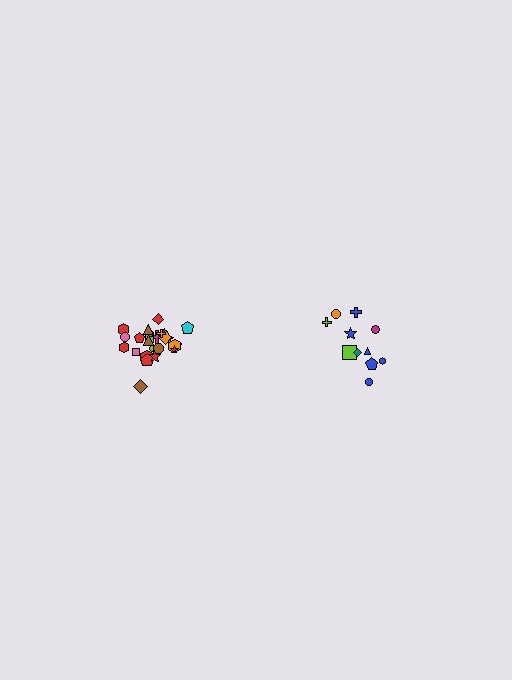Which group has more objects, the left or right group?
The left group.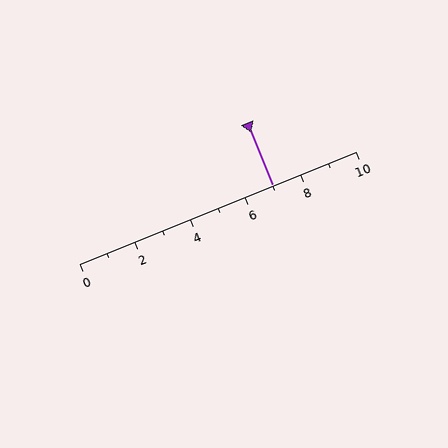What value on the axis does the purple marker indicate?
The marker indicates approximately 7.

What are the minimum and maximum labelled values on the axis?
The axis runs from 0 to 10.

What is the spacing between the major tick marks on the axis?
The major ticks are spaced 2 apart.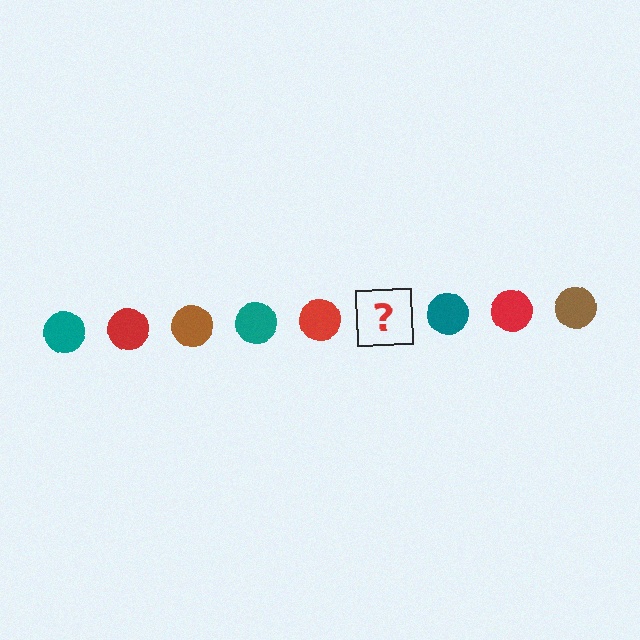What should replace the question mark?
The question mark should be replaced with a brown circle.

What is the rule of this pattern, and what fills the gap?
The rule is that the pattern cycles through teal, red, brown circles. The gap should be filled with a brown circle.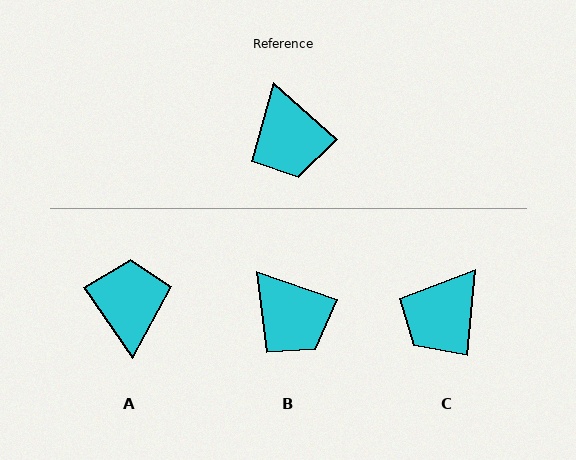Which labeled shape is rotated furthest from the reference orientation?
A, about 167 degrees away.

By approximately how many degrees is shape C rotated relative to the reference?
Approximately 54 degrees clockwise.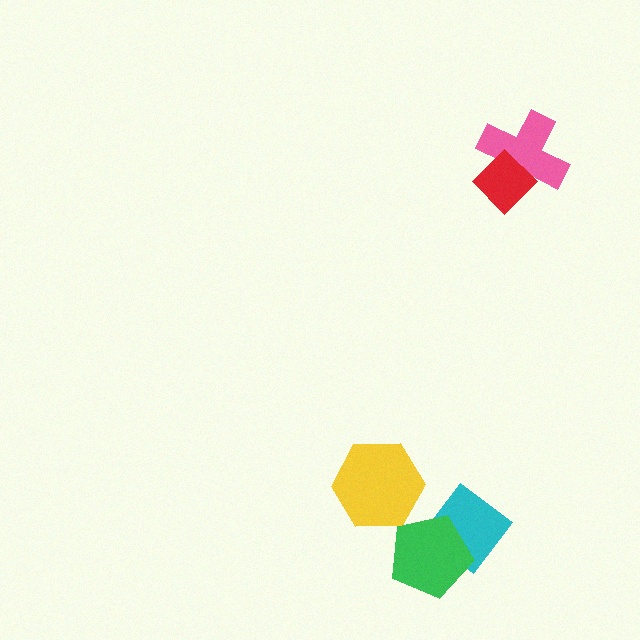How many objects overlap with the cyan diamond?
1 object overlaps with the cyan diamond.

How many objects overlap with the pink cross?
1 object overlaps with the pink cross.